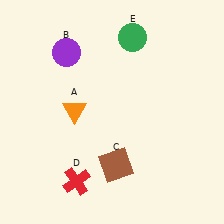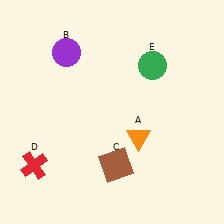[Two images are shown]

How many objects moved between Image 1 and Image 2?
3 objects moved between the two images.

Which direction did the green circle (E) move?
The green circle (E) moved down.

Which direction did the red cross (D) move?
The red cross (D) moved left.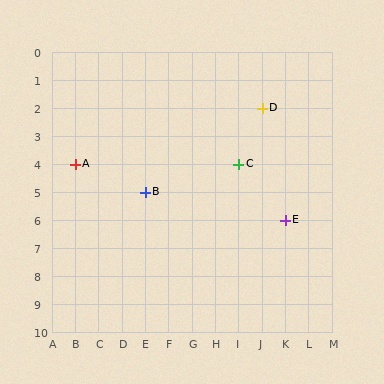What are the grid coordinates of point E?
Point E is at grid coordinates (K, 6).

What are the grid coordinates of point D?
Point D is at grid coordinates (J, 2).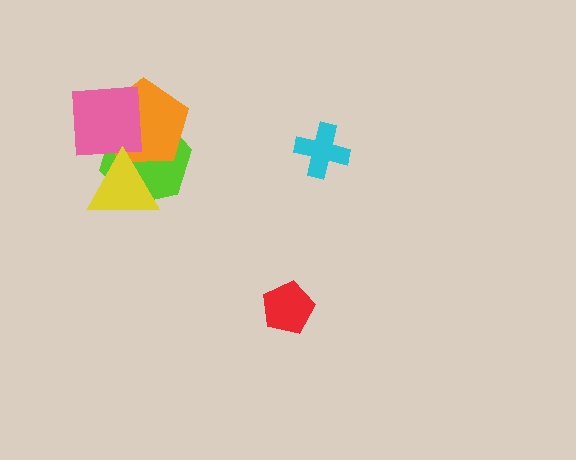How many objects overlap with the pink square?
2 objects overlap with the pink square.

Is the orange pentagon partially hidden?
Yes, it is partially covered by another shape.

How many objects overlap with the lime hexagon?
3 objects overlap with the lime hexagon.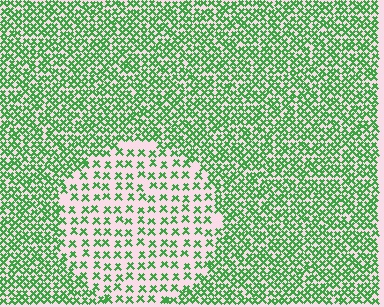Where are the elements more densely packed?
The elements are more densely packed outside the circle boundary.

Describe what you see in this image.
The image contains small green elements arranged at two different densities. A circle-shaped region is visible where the elements are less densely packed than the surrounding area.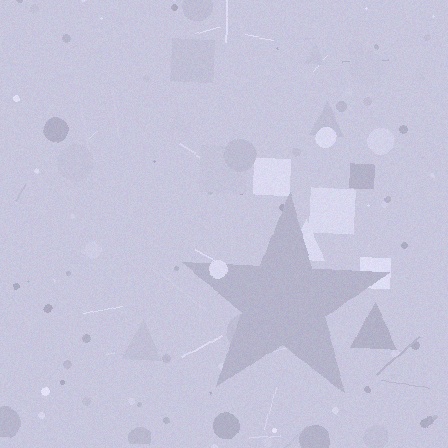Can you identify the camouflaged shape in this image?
The camouflaged shape is a star.